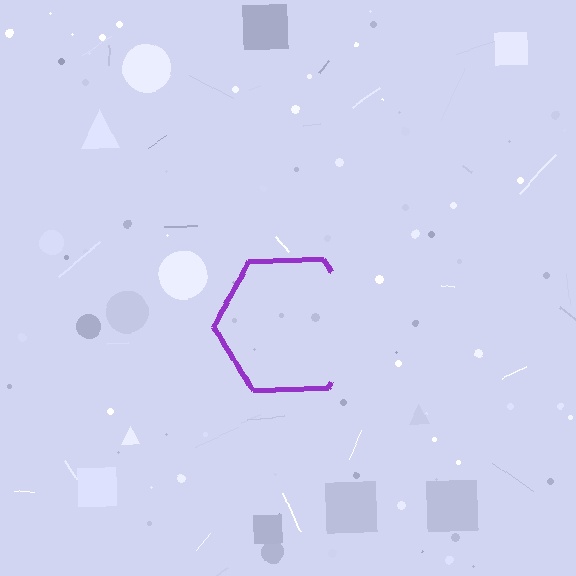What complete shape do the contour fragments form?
The contour fragments form a hexagon.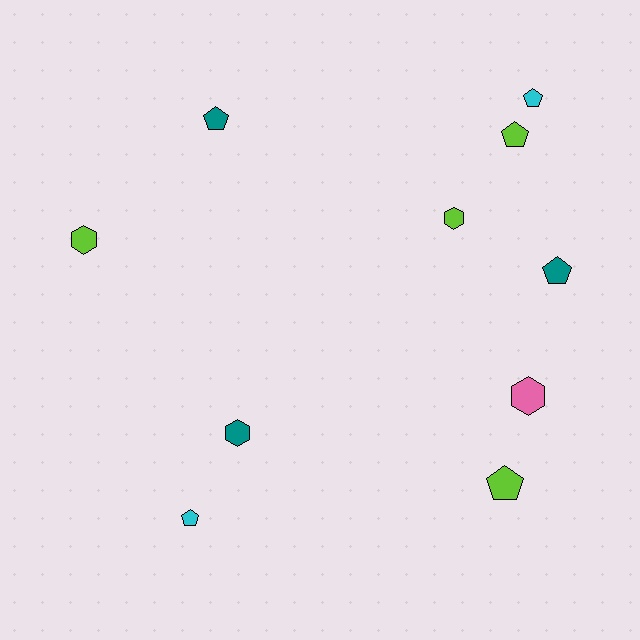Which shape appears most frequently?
Pentagon, with 6 objects.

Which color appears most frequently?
Lime, with 4 objects.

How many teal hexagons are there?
There is 1 teal hexagon.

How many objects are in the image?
There are 10 objects.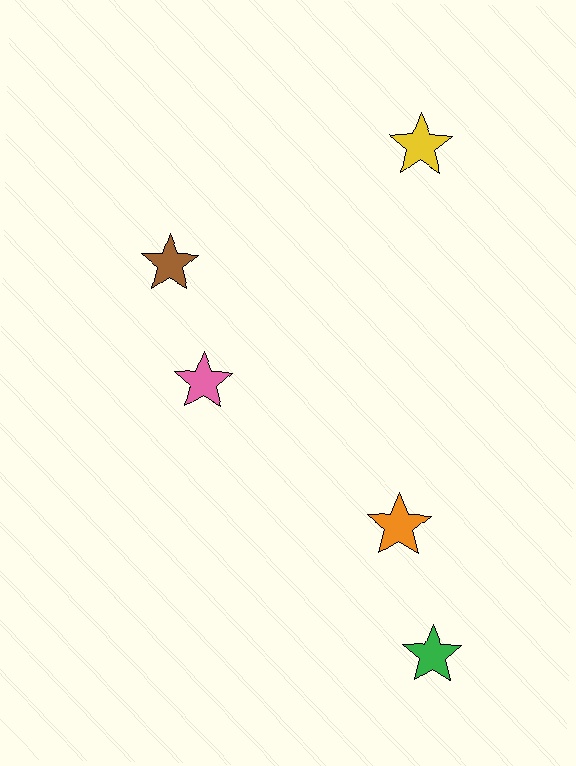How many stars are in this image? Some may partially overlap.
There are 5 stars.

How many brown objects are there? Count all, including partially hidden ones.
There is 1 brown object.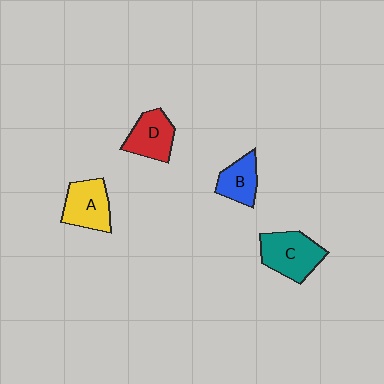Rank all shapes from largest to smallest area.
From largest to smallest: C (teal), A (yellow), D (red), B (blue).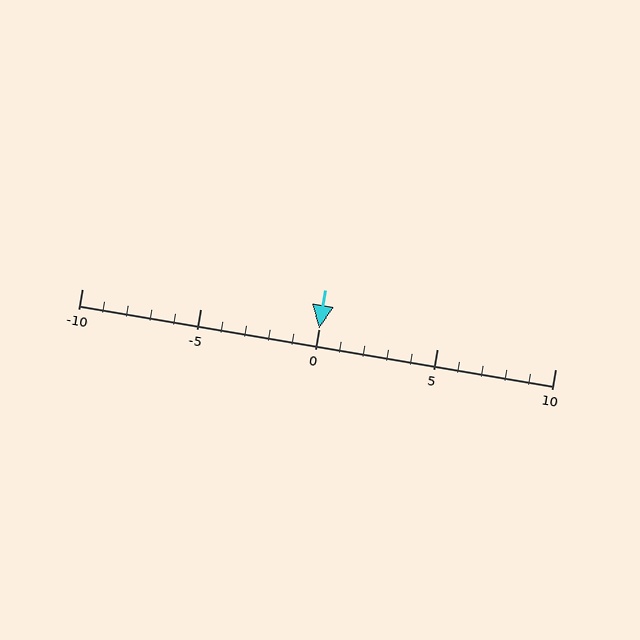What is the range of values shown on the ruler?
The ruler shows values from -10 to 10.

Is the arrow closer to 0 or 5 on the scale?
The arrow is closer to 0.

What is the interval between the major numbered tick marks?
The major tick marks are spaced 5 units apart.